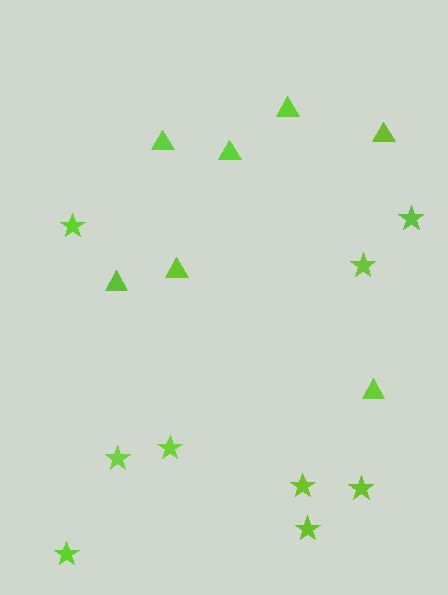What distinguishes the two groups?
There are 2 groups: one group of triangles (7) and one group of stars (9).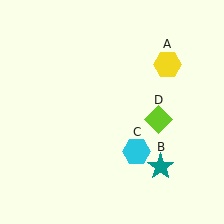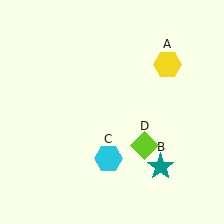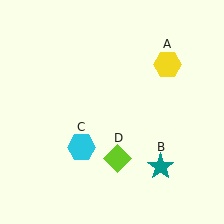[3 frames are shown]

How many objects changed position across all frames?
2 objects changed position: cyan hexagon (object C), lime diamond (object D).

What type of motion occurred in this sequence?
The cyan hexagon (object C), lime diamond (object D) rotated clockwise around the center of the scene.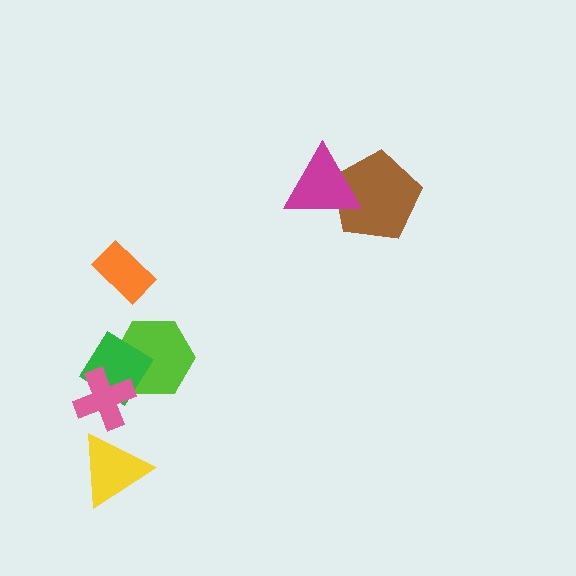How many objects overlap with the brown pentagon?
1 object overlaps with the brown pentagon.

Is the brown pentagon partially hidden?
Yes, it is partially covered by another shape.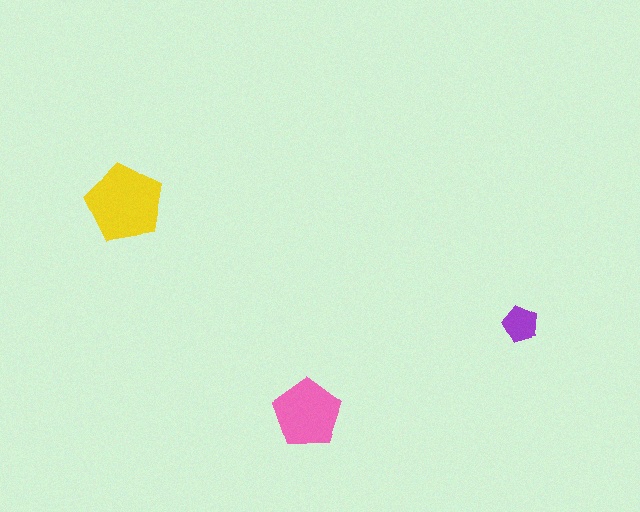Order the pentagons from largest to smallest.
the yellow one, the pink one, the purple one.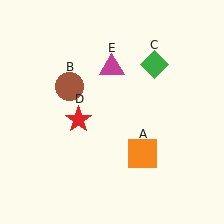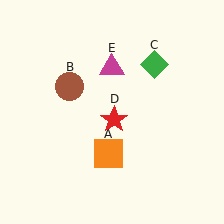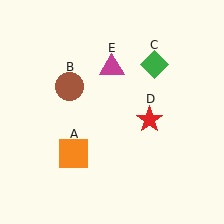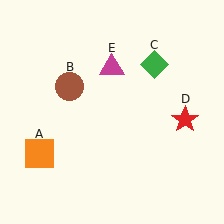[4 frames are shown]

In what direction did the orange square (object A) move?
The orange square (object A) moved left.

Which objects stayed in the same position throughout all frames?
Brown circle (object B) and green diamond (object C) and magenta triangle (object E) remained stationary.